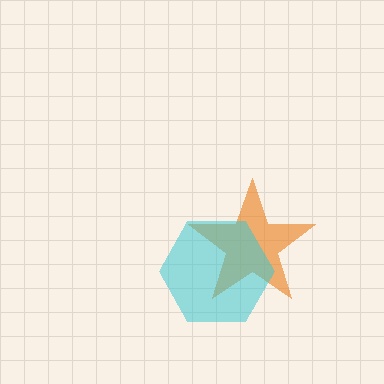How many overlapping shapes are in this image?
There are 2 overlapping shapes in the image.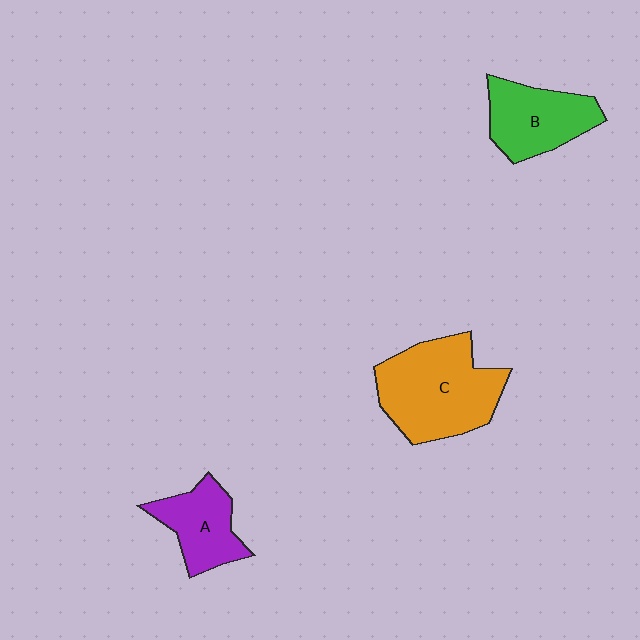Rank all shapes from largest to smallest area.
From largest to smallest: C (orange), B (green), A (purple).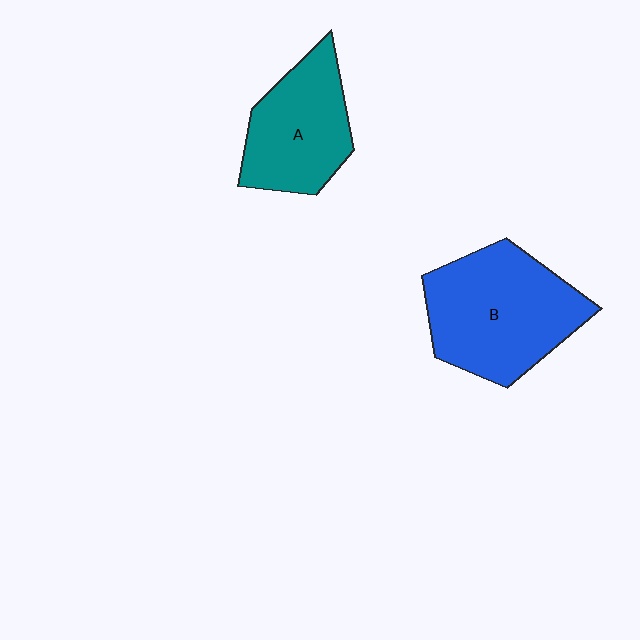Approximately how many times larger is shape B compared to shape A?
Approximately 1.4 times.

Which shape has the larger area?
Shape B (blue).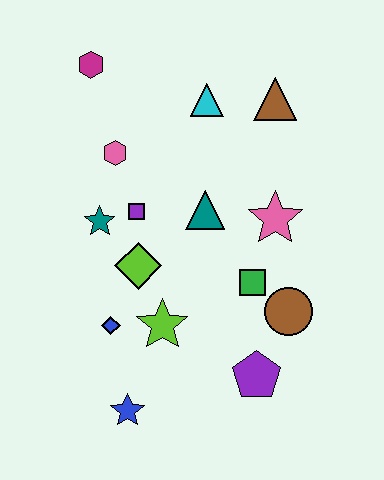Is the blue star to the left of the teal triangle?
Yes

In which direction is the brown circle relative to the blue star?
The brown circle is to the right of the blue star.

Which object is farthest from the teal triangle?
The blue star is farthest from the teal triangle.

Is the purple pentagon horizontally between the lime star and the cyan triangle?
No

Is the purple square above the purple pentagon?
Yes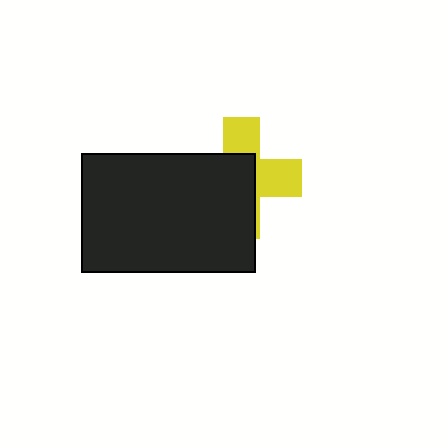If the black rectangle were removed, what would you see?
You would see the complete yellow cross.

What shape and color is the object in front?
The object in front is a black rectangle.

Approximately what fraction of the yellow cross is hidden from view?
Roughly 57% of the yellow cross is hidden behind the black rectangle.